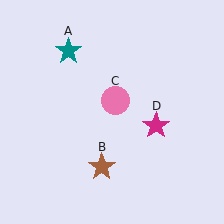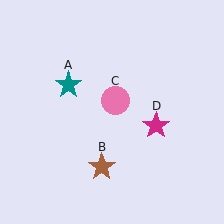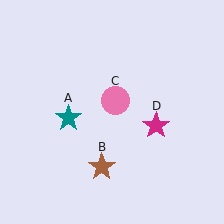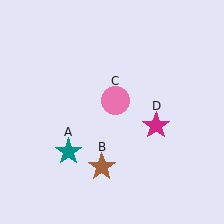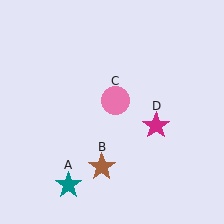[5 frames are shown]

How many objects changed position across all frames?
1 object changed position: teal star (object A).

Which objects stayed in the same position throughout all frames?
Brown star (object B) and pink circle (object C) and magenta star (object D) remained stationary.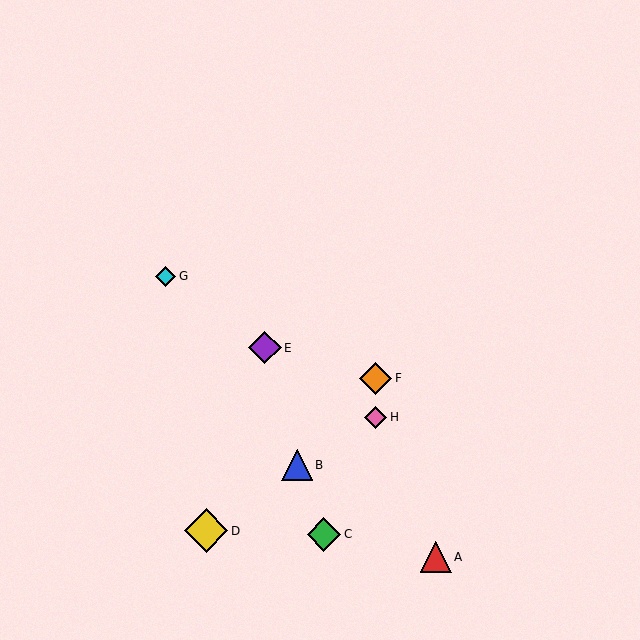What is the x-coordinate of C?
Object C is at x≈324.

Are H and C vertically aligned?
No, H is at x≈376 and C is at x≈324.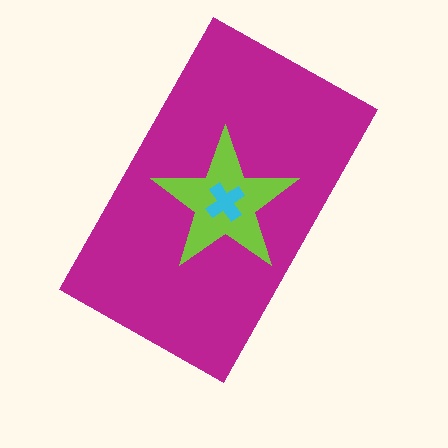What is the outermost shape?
The magenta rectangle.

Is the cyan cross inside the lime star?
Yes.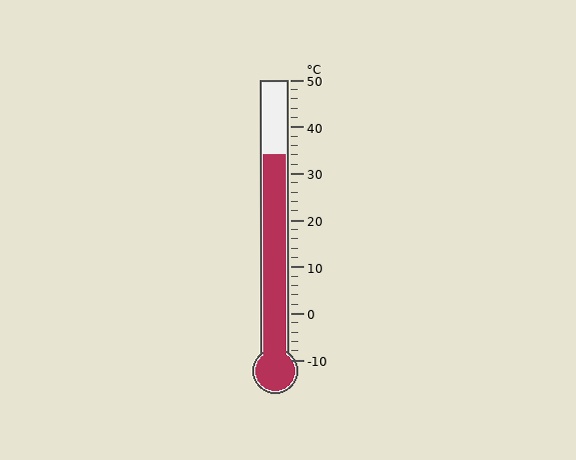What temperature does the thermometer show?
The thermometer shows approximately 34°C.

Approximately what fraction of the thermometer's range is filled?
The thermometer is filled to approximately 75% of its range.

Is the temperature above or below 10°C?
The temperature is above 10°C.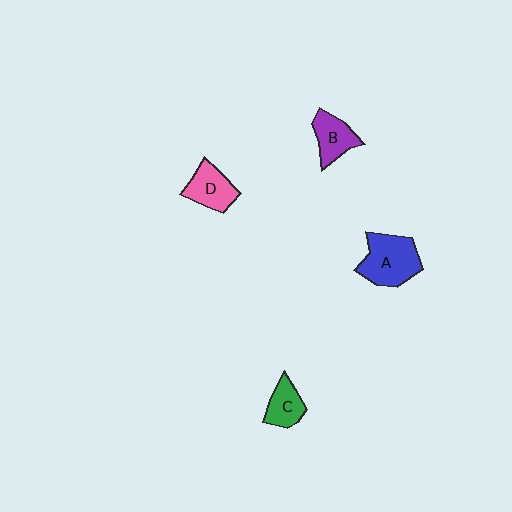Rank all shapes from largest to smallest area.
From largest to smallest: A (blue), D (pink), B (purple), C (green).